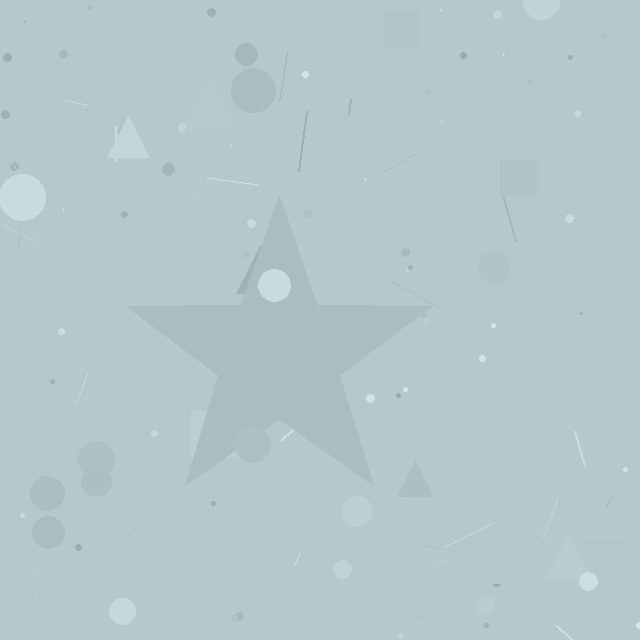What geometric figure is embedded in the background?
A star is embedded in the background.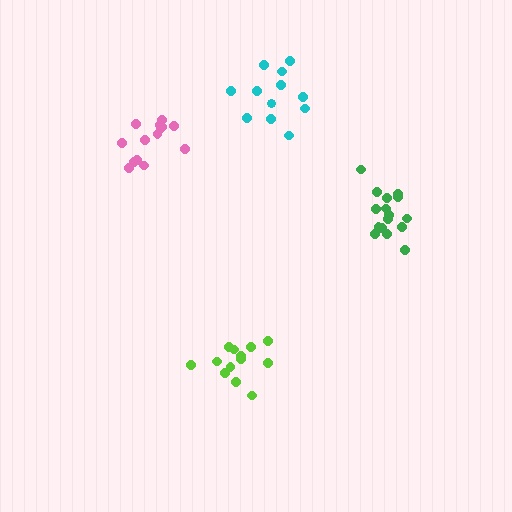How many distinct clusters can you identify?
There are 4 distinct clusters.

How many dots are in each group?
Group 1: 14 dots, Group 2: 13 dots, Group 3: 16 dots, Group 4: 12 dots (55 total).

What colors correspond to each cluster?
The clusters are colored: pink, lime, green, cyan.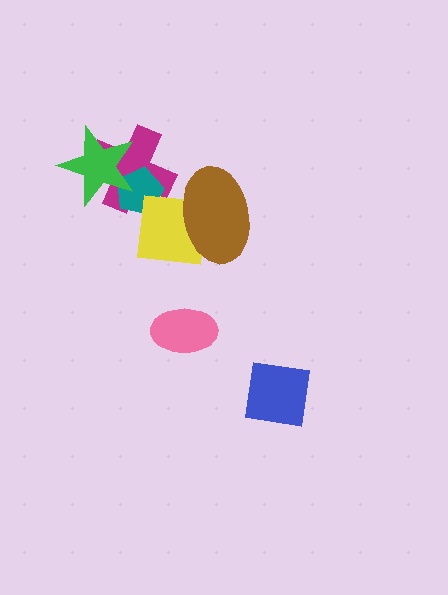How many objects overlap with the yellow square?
3 objects overlap with the yellow square.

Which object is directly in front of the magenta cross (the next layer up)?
The teal pentagon is directly in front of the magenta cross.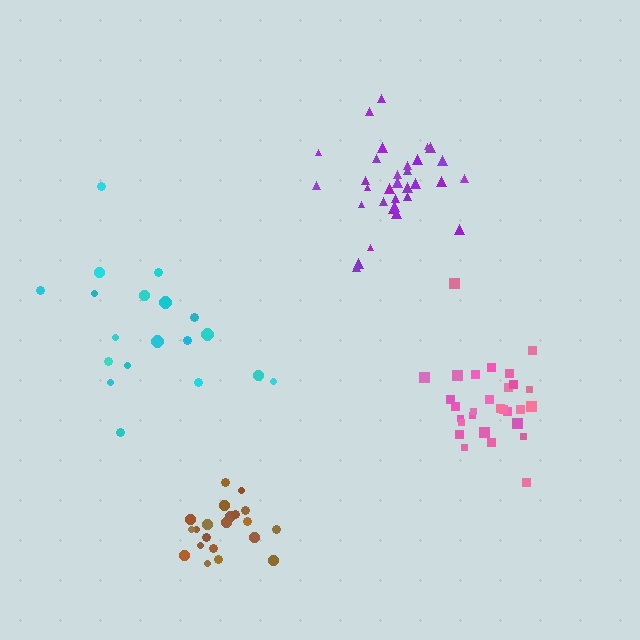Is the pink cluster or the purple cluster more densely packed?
Purple.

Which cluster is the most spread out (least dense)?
Cyan.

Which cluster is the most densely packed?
Brown.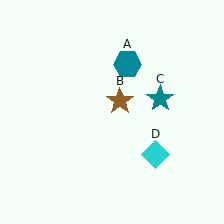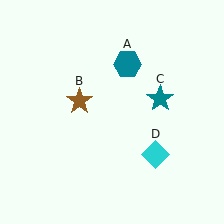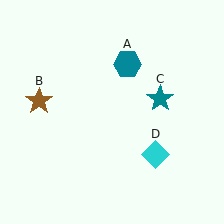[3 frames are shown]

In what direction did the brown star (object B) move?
The brown star (object B) moved left.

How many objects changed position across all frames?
1 object changed position: brown star (object B).